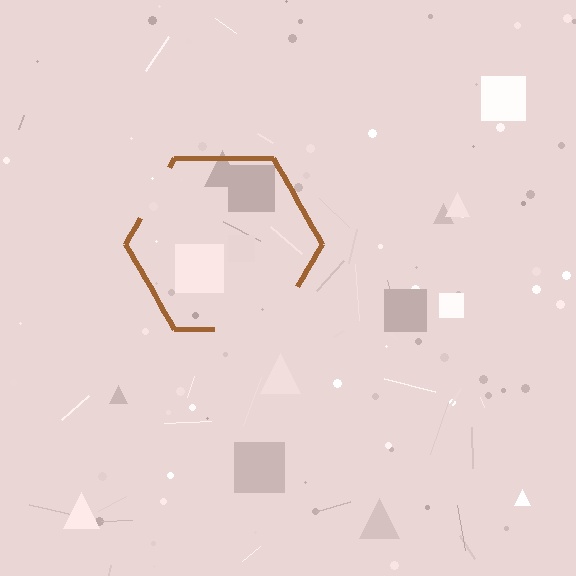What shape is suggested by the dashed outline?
The dashed outline suggests a hexagon.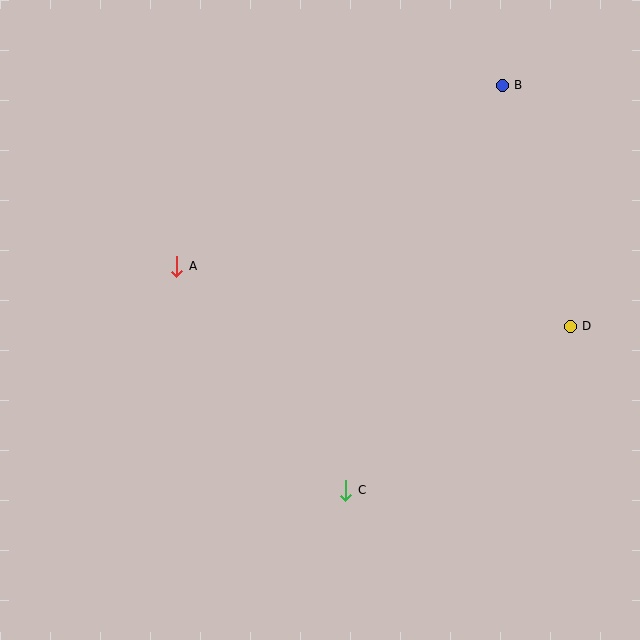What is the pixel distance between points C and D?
The distance between C and D is 278 pixels.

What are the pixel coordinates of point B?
Point B is at (502, 85).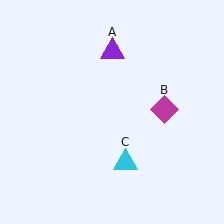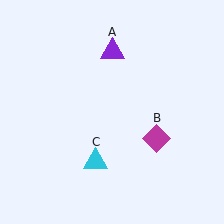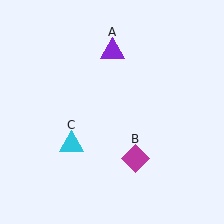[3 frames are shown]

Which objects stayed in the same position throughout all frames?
Purple triangle (object A) remained stationary.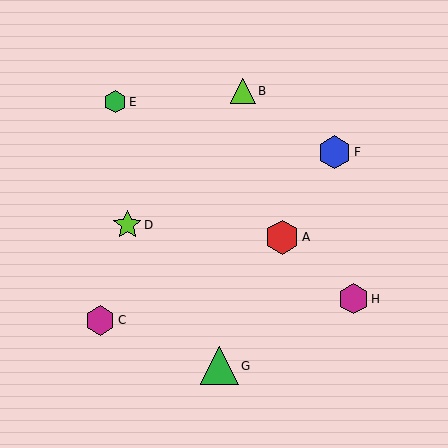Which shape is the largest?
The green triangle (labeled G) is the largest.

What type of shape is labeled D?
Shape D is a lime star.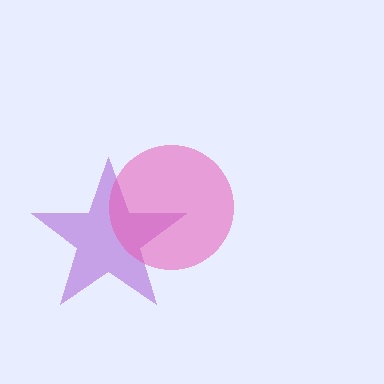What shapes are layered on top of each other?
The layered shapes are: a purple star, a pink circle.